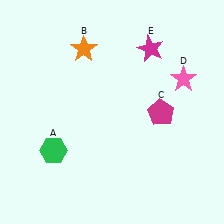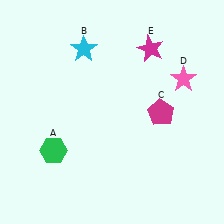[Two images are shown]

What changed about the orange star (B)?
In Image 1, B is orange. In Image 2, it changed to cyan.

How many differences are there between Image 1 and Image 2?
There is 1 difference between the two images.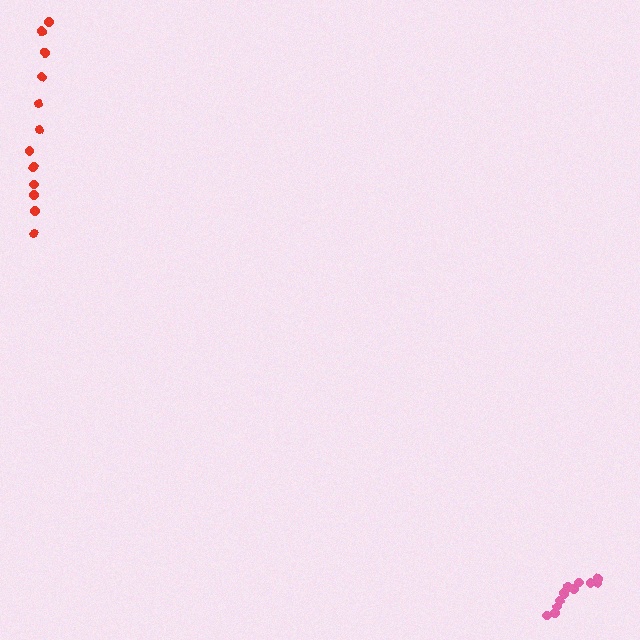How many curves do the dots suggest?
There are 2 distinct paths.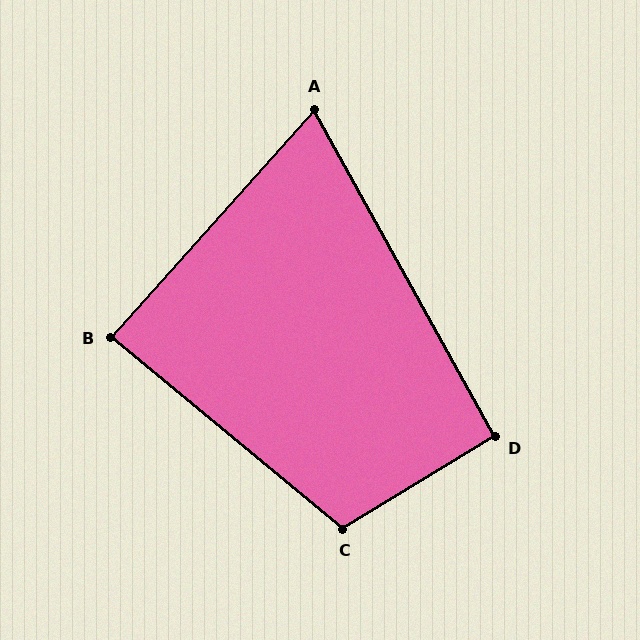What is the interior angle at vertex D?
Approximately 92 degrees (approximately right).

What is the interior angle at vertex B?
Approximately 88 degrees (approximately right).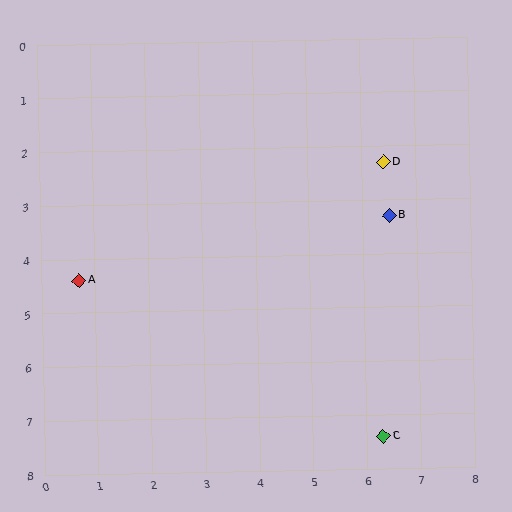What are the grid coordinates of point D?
Point D is at approximately (6.4, 2.3).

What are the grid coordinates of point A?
Point A is at approximately (0.7, 4.4).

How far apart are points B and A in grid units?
Points B and A are about 5.9 grid units apart.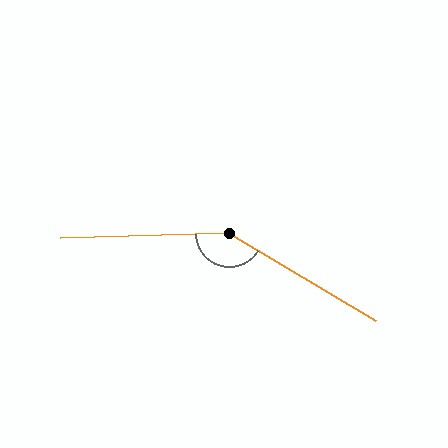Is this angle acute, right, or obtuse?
It is obtuse.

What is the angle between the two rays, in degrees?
Approximately 148 degrees.